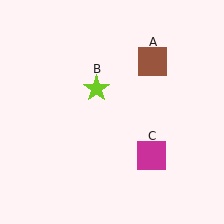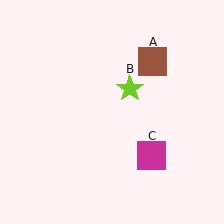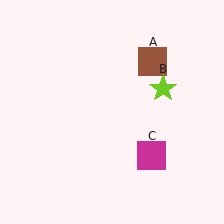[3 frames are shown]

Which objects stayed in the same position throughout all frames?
Brown square (object A) and magenta square (object C) remained stationary.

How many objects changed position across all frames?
1 object changed position: lime star (object B).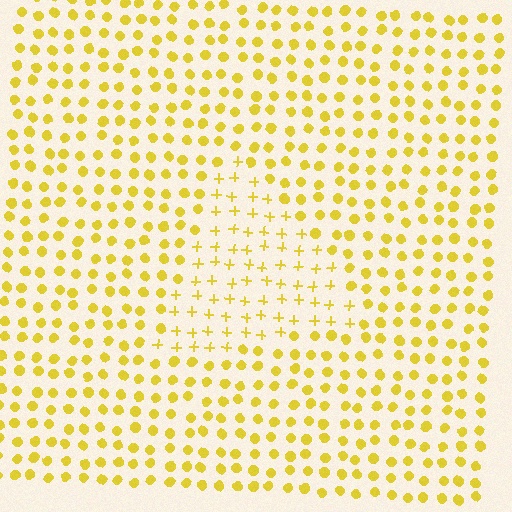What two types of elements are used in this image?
The image uses plus signs inside the triangle region and circles outside it.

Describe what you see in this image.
The image is filled with small yellow elements arranged in a uniform grid. A triangle-shaped region contains plus signs, while the surrounding area contains circles. The boundary is defined purely by the change in element shape.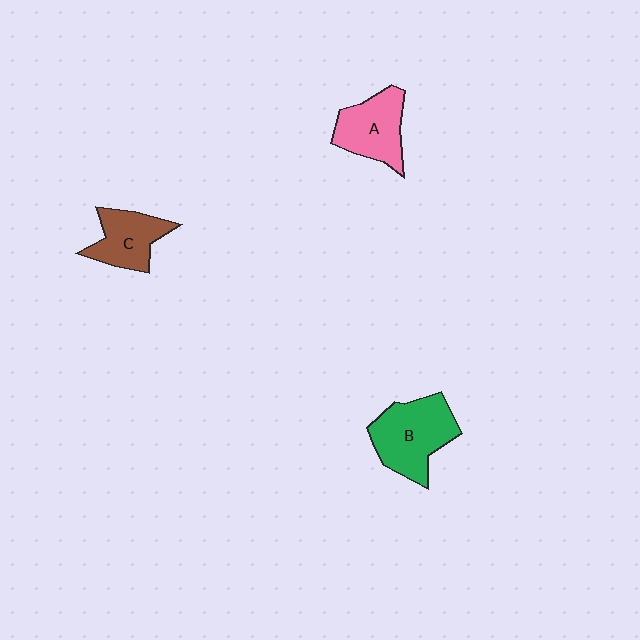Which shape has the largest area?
Shape B (green).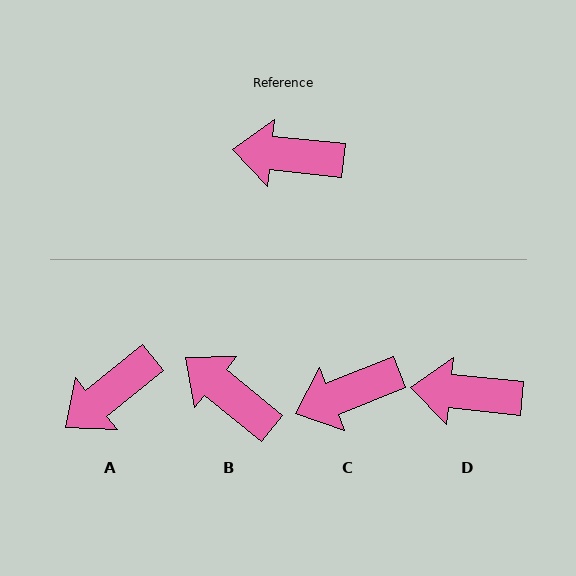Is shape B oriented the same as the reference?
No, it is off by about 34 degrees.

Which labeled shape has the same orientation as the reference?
D.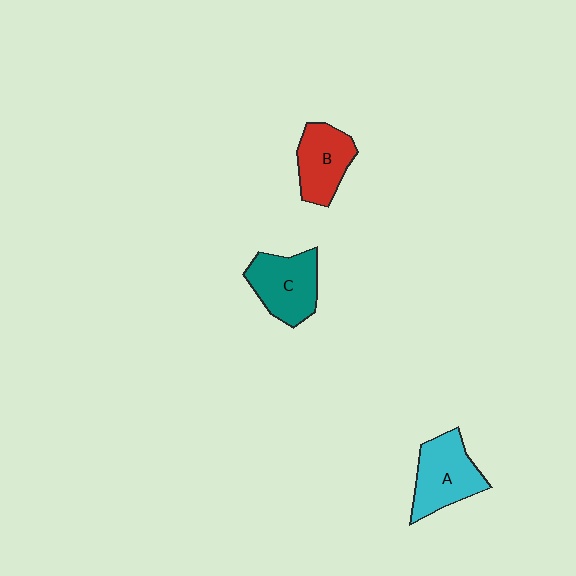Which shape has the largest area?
Shape A (cyan).